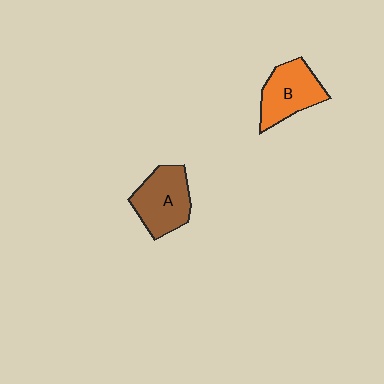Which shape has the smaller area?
Shape B (orange).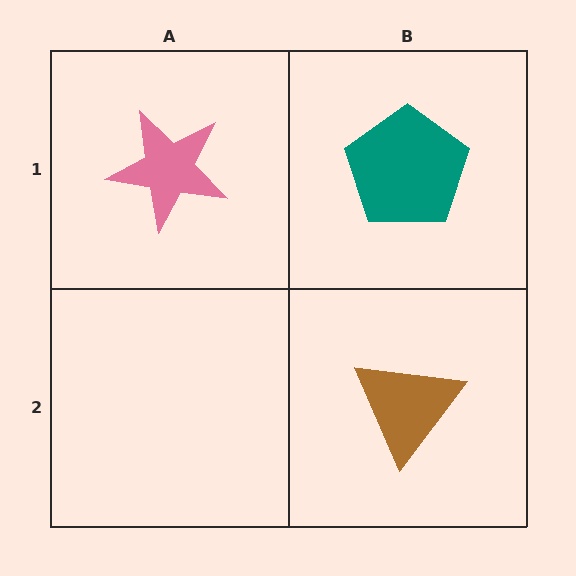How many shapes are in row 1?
2 shapes.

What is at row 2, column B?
A brown triangle.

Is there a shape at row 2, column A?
No, that cell is empty.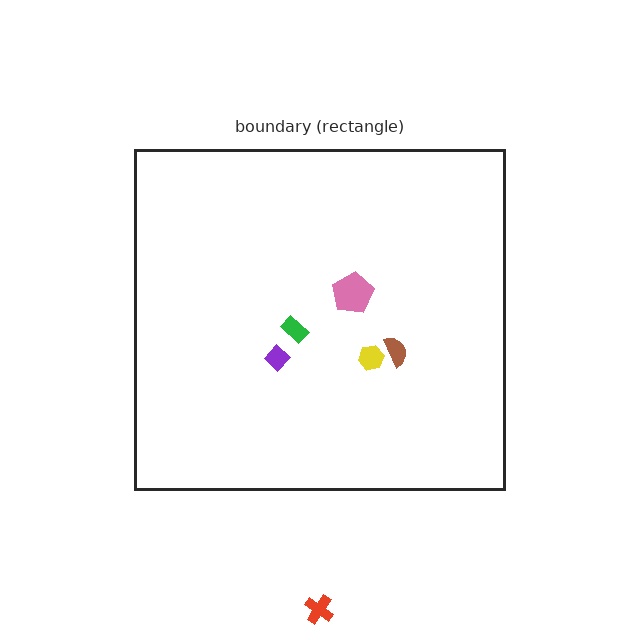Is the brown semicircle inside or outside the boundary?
Inside.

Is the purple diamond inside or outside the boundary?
Inside.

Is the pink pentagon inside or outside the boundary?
Inside.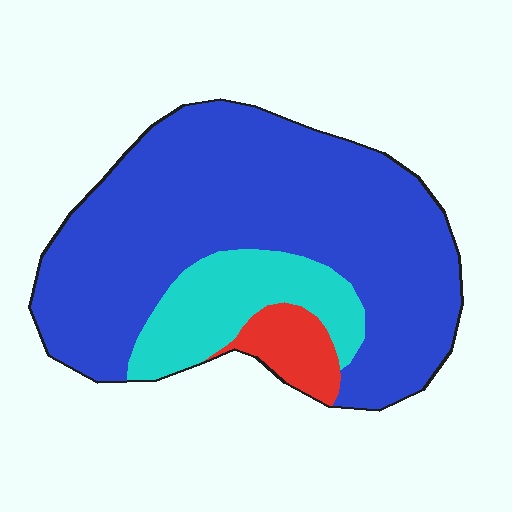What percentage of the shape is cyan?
Cyan covers about 20% of the shape.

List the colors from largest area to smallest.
From largest to smallest: blue, cyan, red.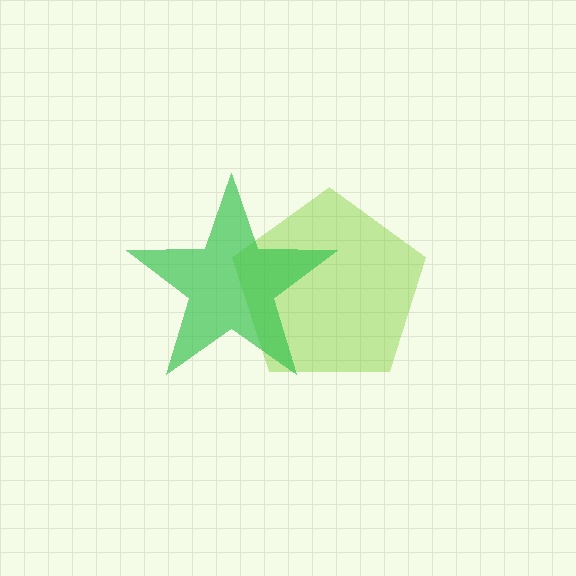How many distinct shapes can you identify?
There are 2 distinct shapes: a lime pentagon, a green star.